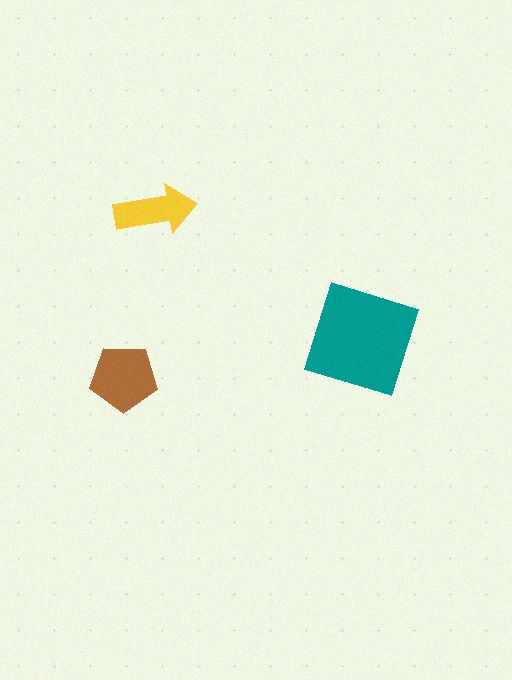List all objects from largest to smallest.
The teal square, the brown pentagon, the yellow arrow.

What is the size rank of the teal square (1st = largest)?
1st.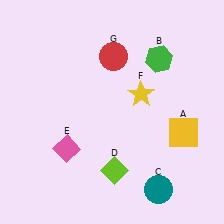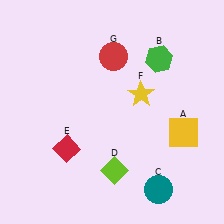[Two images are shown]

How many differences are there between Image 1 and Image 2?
There is 1 difference between the two images.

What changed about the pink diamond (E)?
In Image 1, E is pink. In Image 2, it changed to red.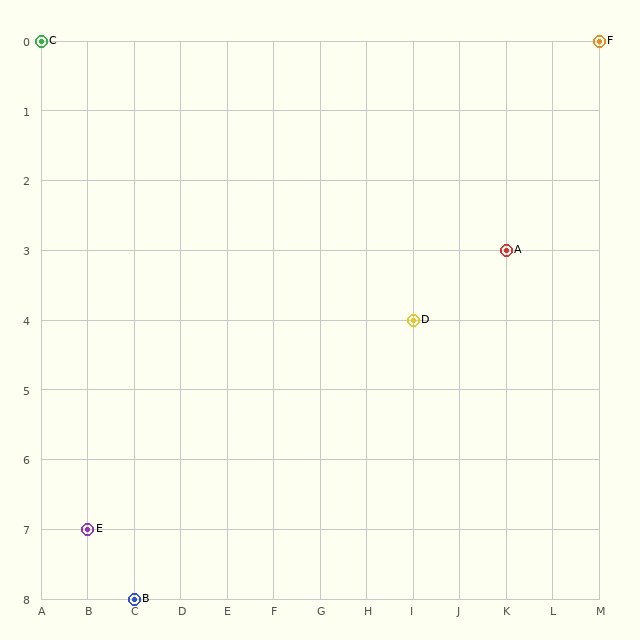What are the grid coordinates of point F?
Point F is at grid coordinates (M, 0).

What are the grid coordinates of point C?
Point C is at grid coordinates (A, 0).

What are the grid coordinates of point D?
Point D is at grid coordinates (I, 4).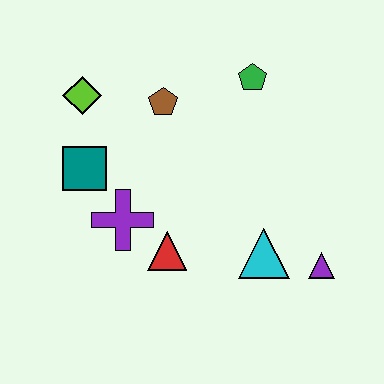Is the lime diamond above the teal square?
Yes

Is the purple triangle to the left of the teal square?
No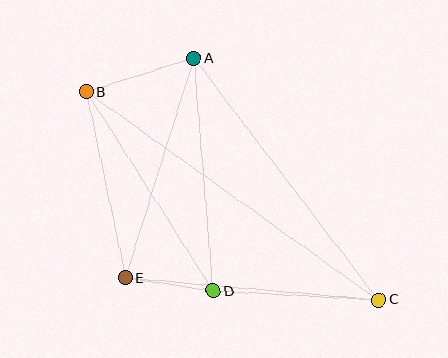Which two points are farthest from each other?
Points B and C are farthest from each other.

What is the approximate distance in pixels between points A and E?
The distance between A and E is approximately 230 pixels.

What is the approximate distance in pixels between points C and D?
The distance between C and D is approximately 165 pixels.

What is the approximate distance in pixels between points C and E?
The distance between C and E is approximately 254 pixels.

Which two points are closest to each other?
Points D and E are closest to each other.